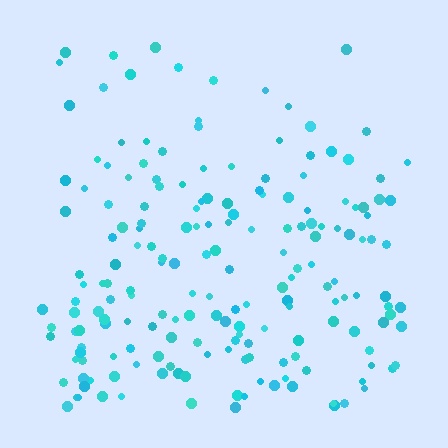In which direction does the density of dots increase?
From top to bottom, with the bottom side densest.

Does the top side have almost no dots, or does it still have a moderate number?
Still a moderate number, just noticeably fewer than the bottom.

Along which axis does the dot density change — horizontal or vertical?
Vertical.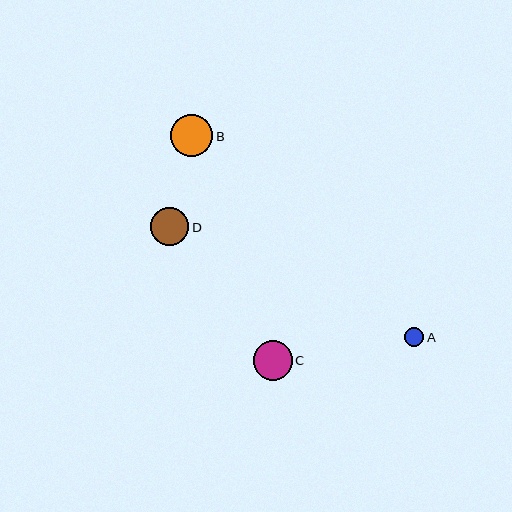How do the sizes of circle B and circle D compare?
Circle B and circle D are approximately the same size.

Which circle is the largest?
Circle B is the largest with a size of approximately 42 pixels.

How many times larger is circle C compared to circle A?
Circle C is approximately 2.1 times the size of circle A.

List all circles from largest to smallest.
From largest to smallest: B, C, D, A.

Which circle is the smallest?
Circle A is the smallest with a size of approximately 19 pixels.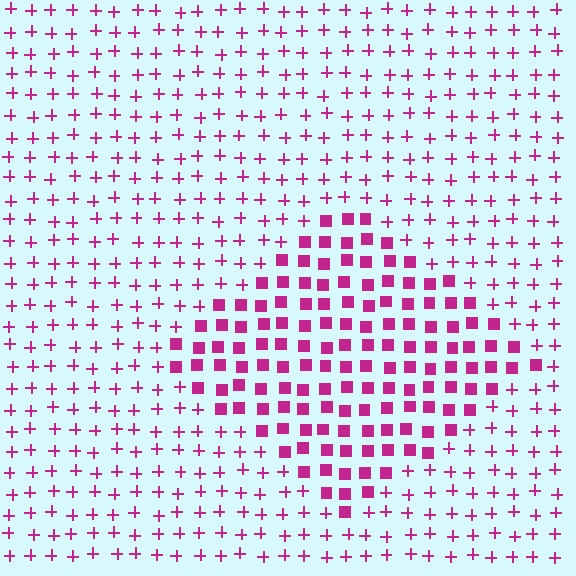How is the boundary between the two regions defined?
The boundary is defined by a change in element shape: squares inside vs. plus signs outside. All elements share the same color and spacing.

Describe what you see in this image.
The image is filled with small magenta elements arranged in a uniform grid. A diamond-shaped region contains squares, while the surrounding area contains plus signs. The boundary is defined purely by the change in element shape.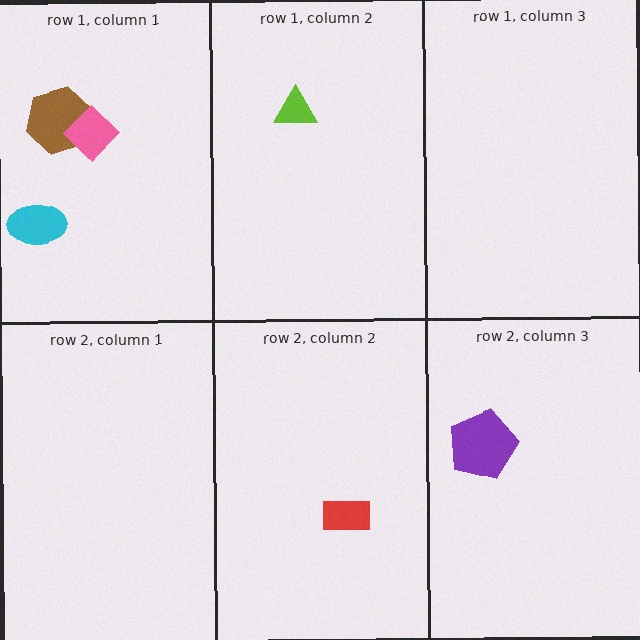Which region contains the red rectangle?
The row 2, column 2 region.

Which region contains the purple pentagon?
The row 2, column 3 region.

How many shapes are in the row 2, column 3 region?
1.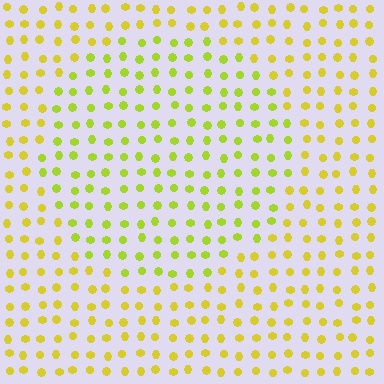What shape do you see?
I see a circle.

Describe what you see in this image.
The image is filled with small yellow elements in a uniform arrangement. A circle-shaped region is visible where the elements are tinted to a slightly different hue, forming a subtle color boundary.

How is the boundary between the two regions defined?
The boundary is defined purely by a slight shift in hue (about 23 degrees). Spacing, size, and orientation are identical on both sides.